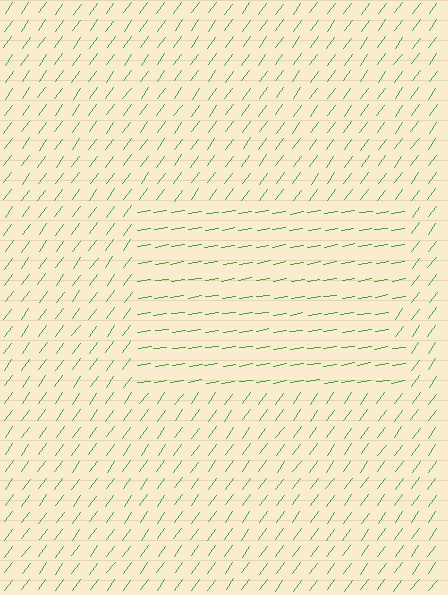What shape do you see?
I see a rectangle.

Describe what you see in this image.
The image is filled with small green line segments. A rectangle region in the image has lines oriented differently from the surrounding lines, creating a visible texture boundary.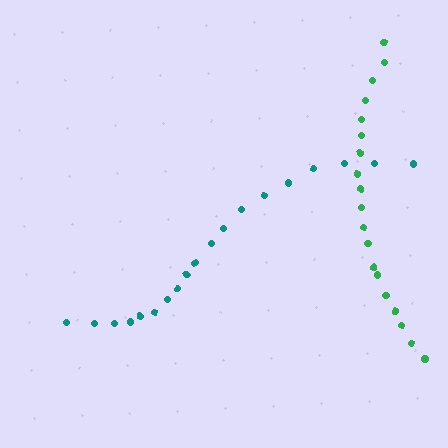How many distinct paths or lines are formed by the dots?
There are 2 distinct paths.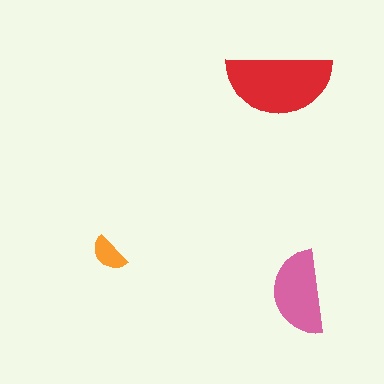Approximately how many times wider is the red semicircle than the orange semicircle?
About 2.5 times wider.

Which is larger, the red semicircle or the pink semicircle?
The red one.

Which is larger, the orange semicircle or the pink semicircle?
The pink one.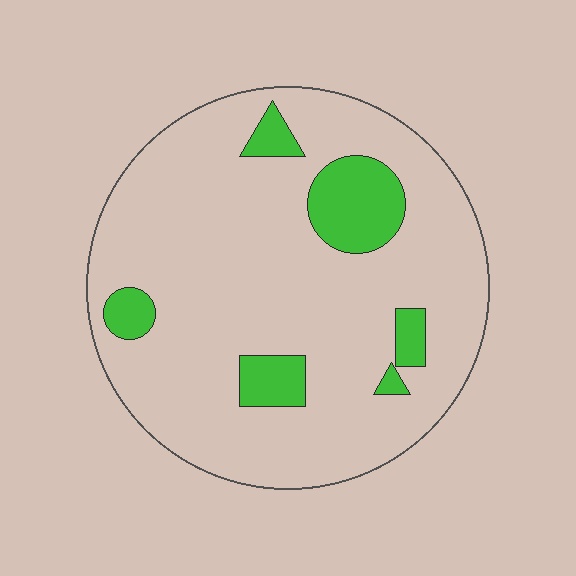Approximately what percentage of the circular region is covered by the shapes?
Approximately 15%.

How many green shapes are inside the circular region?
6.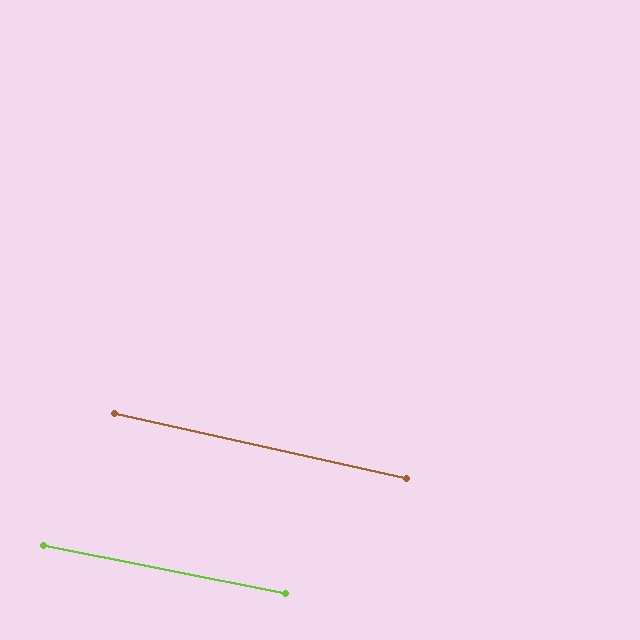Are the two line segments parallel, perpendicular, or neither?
Parallel — their directions differ by only 1.1°.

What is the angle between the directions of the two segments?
Approximately 1 degree.